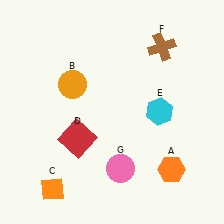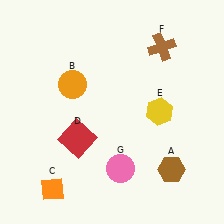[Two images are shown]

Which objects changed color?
A changed from orange to brown. E changed from cyan to yellow.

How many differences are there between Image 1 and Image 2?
There are 2 differences between the two images.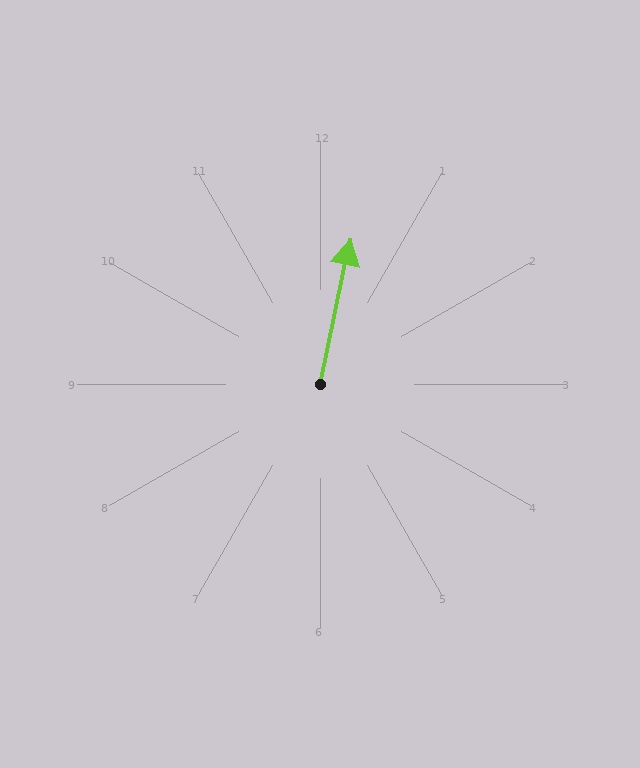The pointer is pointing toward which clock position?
Roughly 12 o'clock.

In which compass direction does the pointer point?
North.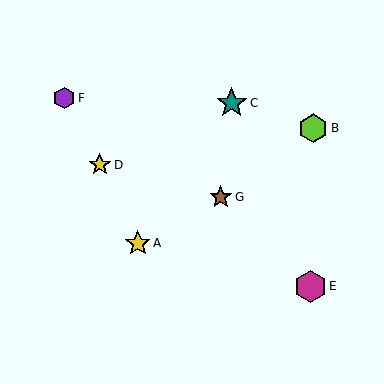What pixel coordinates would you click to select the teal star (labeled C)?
Click at (232, 103) to select the teal star C.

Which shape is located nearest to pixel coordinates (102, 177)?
The yellow star (labeled D) at (100, 165) is nearest to that location.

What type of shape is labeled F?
Shape F is a purple hexagon.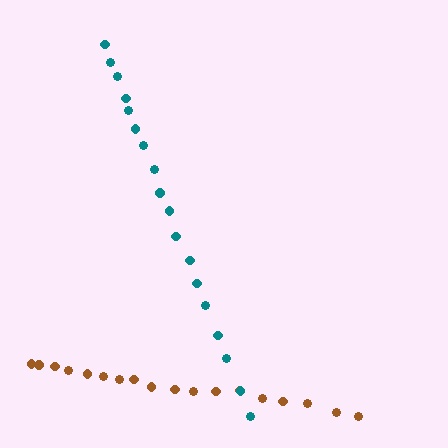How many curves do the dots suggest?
There are 2 distinct paths.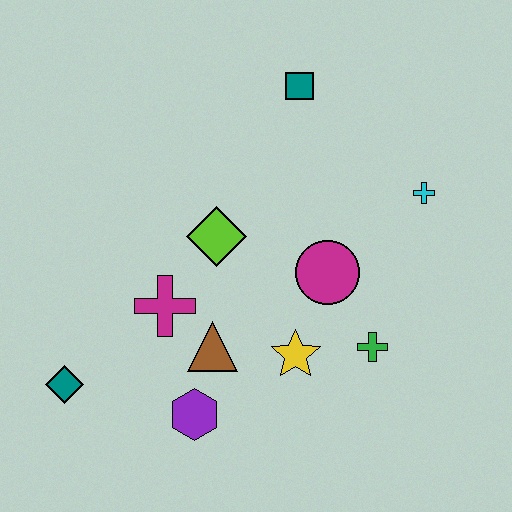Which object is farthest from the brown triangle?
The teal square is farthest from the brown triangle.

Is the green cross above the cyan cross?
No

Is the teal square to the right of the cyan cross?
No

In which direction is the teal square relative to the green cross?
The teal square is above the green cross.